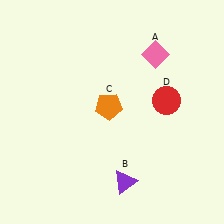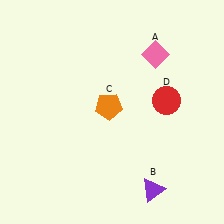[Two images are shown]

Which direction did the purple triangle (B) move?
The purple triangle (B) moved right.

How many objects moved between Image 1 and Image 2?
1 object moved between the two images.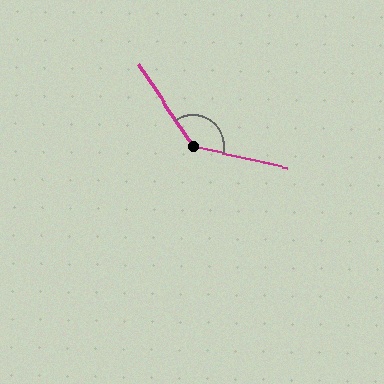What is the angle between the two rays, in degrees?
Approximately 136 degrees.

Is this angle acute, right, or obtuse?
It is obtuse.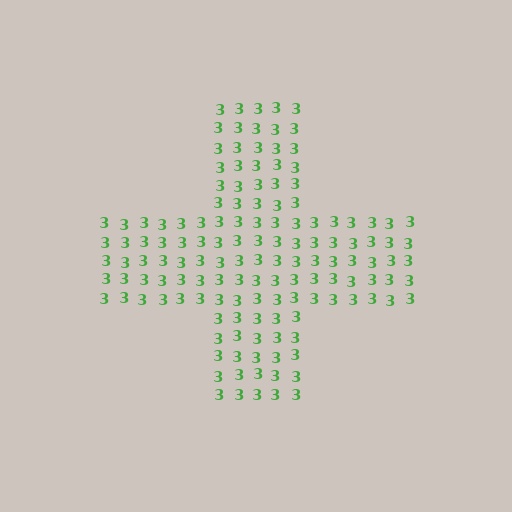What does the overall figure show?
The overall figure shows a cross.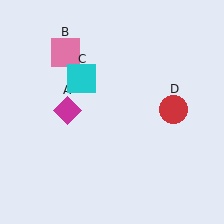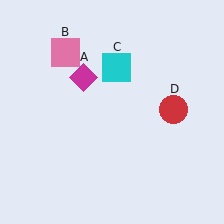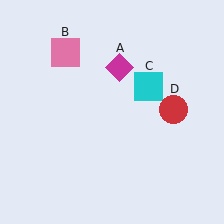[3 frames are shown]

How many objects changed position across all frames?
2 objects changed position: magenta diamond (object A), cyan square (object C).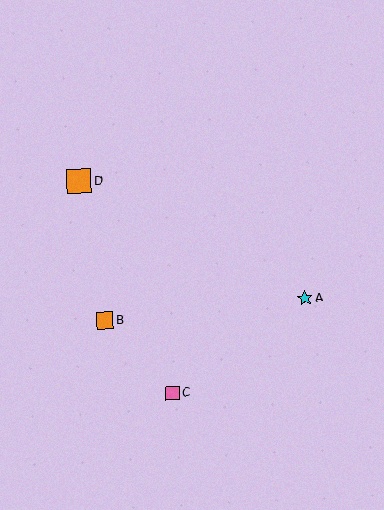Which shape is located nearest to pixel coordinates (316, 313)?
The cyan star (labeled A) at (305, 298) is nearest to that location.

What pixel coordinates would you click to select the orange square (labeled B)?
Click at (105, 320) to select the orange square B.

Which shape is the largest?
The orange square (labeled D) is the largest.